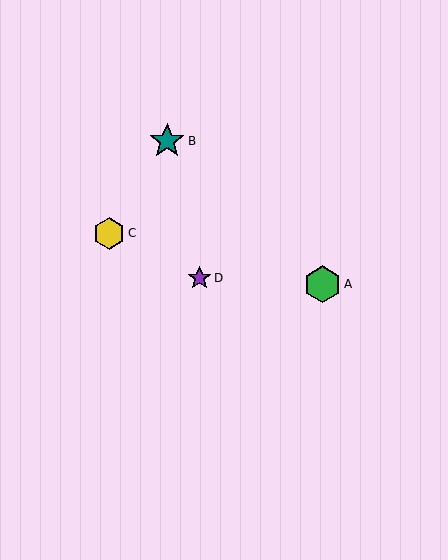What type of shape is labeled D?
Shape D is a purple star.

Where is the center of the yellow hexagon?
The center of the yellow hexagon is at (109, 233).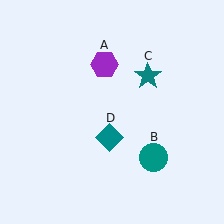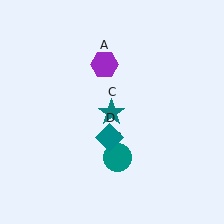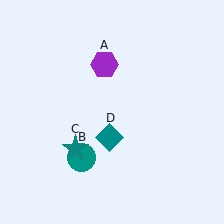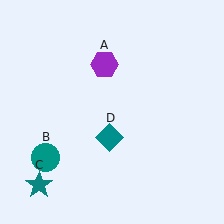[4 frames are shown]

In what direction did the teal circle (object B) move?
The teal circle (object B) moved left.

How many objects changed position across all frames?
2 objects changed position: teal circle (object B), teal star (object C).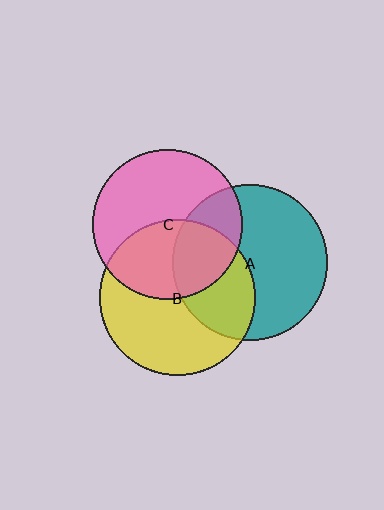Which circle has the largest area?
Circle B (yellow).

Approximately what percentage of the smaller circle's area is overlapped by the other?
Approximately 30%.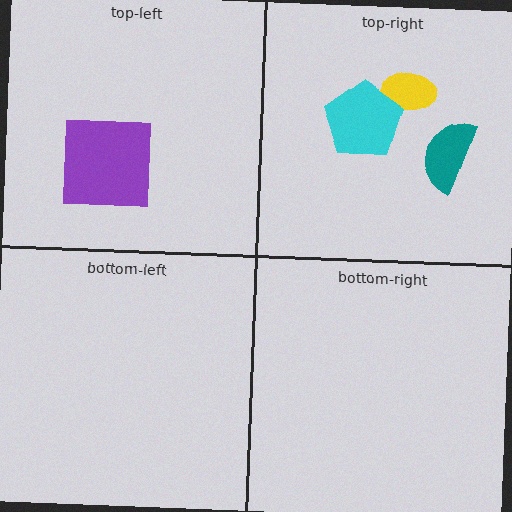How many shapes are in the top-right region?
3.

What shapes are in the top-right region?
The teal semicircle, the yellow ellipse, the cyan pentagon.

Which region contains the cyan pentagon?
The top-right region.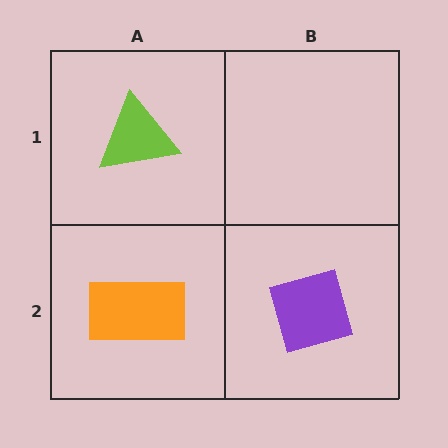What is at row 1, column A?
A lime triangle.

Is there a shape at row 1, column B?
No, that cell is empty.